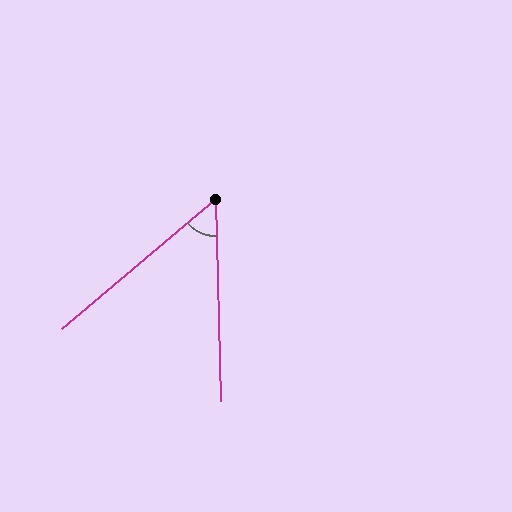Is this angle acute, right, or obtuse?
It is acute.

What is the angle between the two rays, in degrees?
Approximately 51 degrees.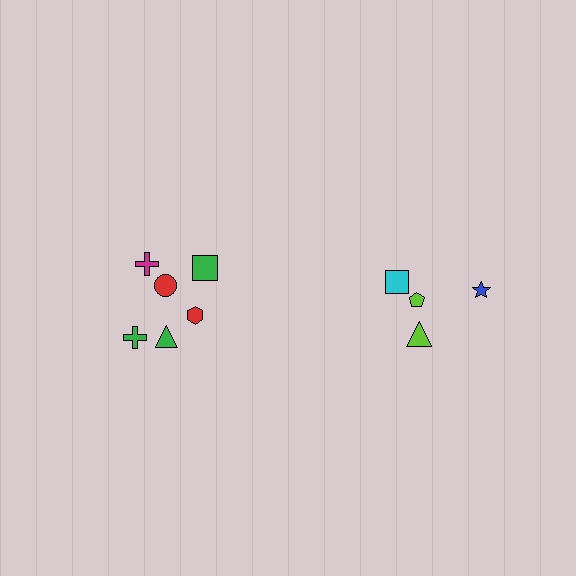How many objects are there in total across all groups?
There are 10 objects.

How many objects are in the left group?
There are 6 objects.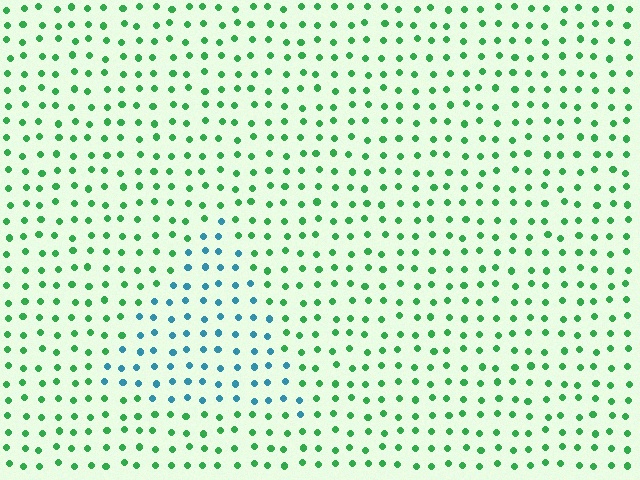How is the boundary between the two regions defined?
The boundary is defined purely by a slight shift in hue (about 60 degrees). Spacing, size, and orientation are identical on both sides.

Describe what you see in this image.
The image is filled with small green elements in a uniform arrangement. A triangle-shaped region is visible where the elements are tinted to a slightly different hue, forming a subtle color boundary.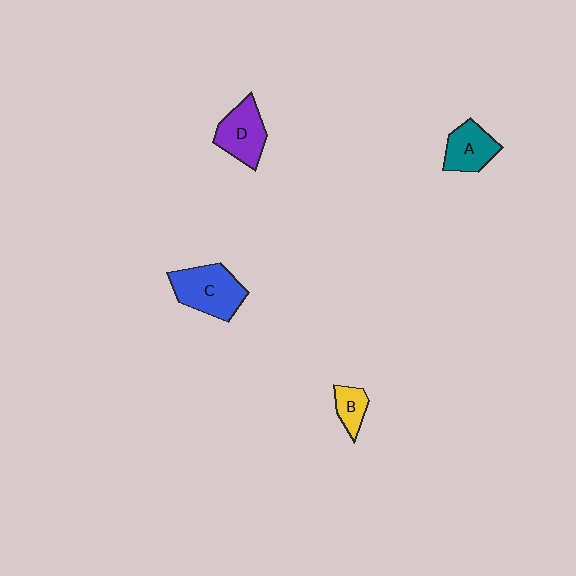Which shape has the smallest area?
Shape B (yellow).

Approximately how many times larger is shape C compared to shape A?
Approximately 1.5 times.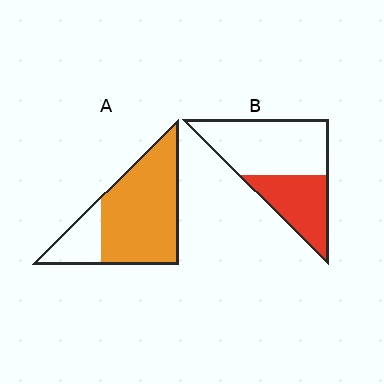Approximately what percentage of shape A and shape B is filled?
A is approximately 80% and B is approximately 40%.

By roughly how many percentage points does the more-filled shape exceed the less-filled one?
By roughly 40 percentage points (A over B).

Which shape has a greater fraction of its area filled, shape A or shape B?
Shape A.